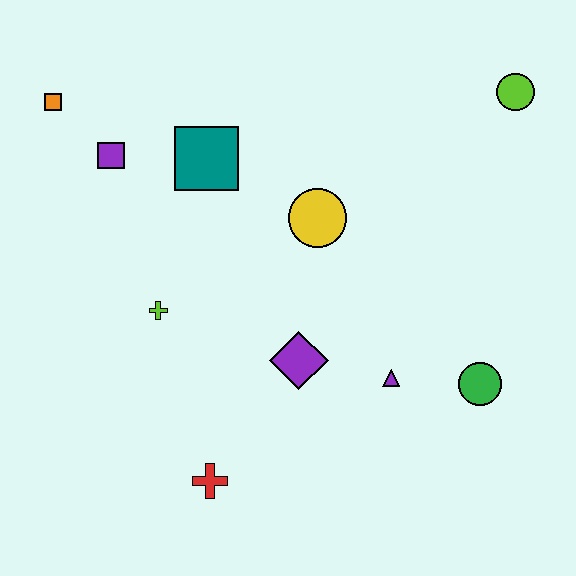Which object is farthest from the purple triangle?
The orange square is farthest from the purple triangle.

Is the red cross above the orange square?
No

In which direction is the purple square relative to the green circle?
The purple square is to the left of the green circle.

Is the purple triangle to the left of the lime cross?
No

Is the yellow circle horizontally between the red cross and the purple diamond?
No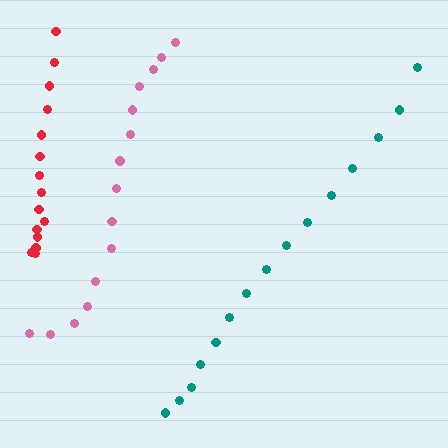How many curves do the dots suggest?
There are 3 distinct paths.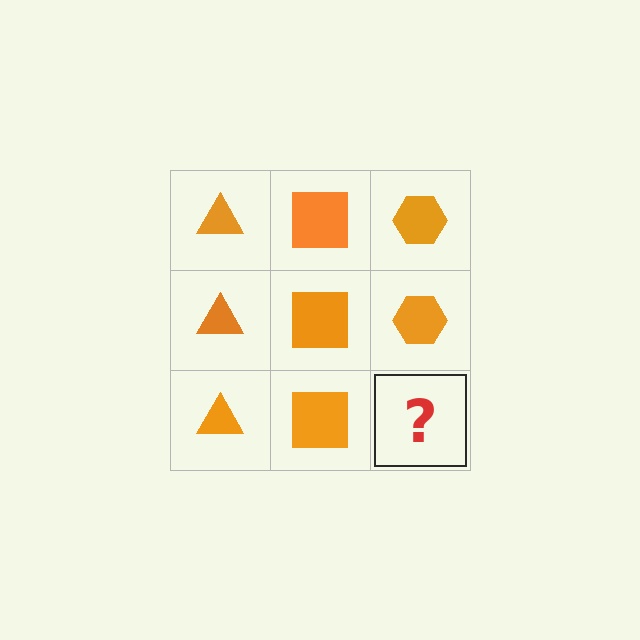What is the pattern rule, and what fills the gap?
The rule is that each column has a consistent shape. The gap should be filled with an orange hexagon.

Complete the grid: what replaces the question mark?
The question mark should be replaced with an orange hexagon.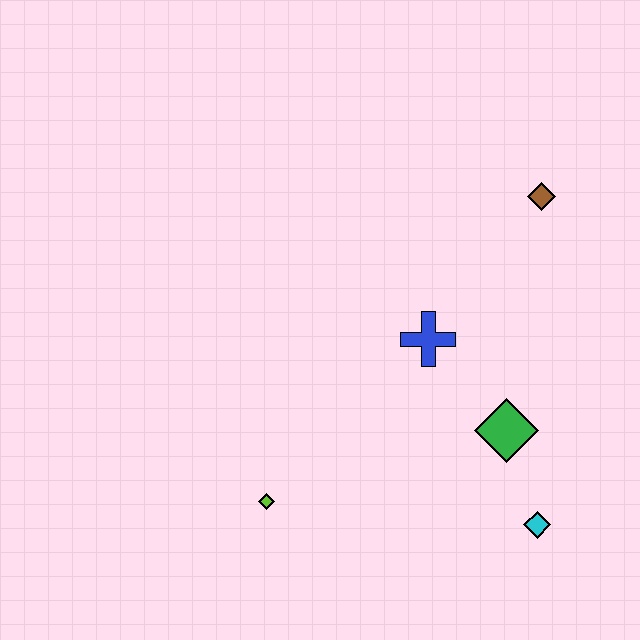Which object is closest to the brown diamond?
The blue cross is closest to the brown diamond.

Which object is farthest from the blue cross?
The lime diamond is farthest from the blue cross.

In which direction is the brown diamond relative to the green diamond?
The brown diamond is above the green diamond.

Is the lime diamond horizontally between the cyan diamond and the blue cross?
No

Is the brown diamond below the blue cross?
No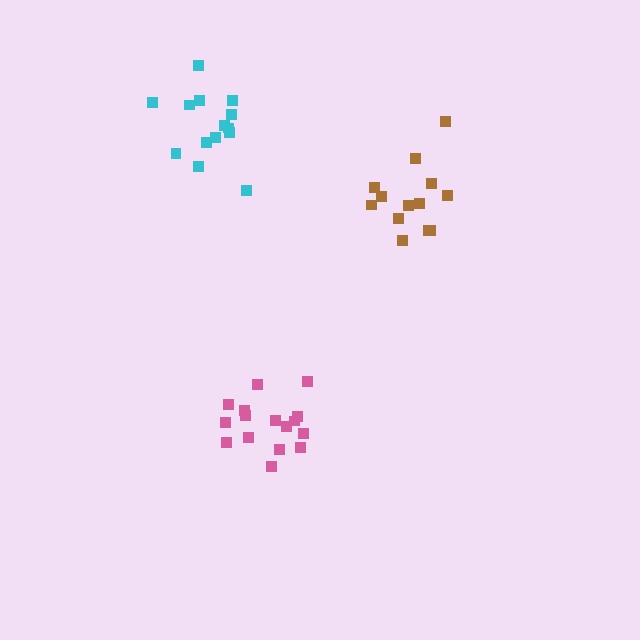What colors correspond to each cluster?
The clusters are colored: brown, cyan, pink.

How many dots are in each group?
Group 1: 13 dots, Group 2: 14 dots, Group 3: 16 dots (43 total).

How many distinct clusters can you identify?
There are 3 distinct clusters.